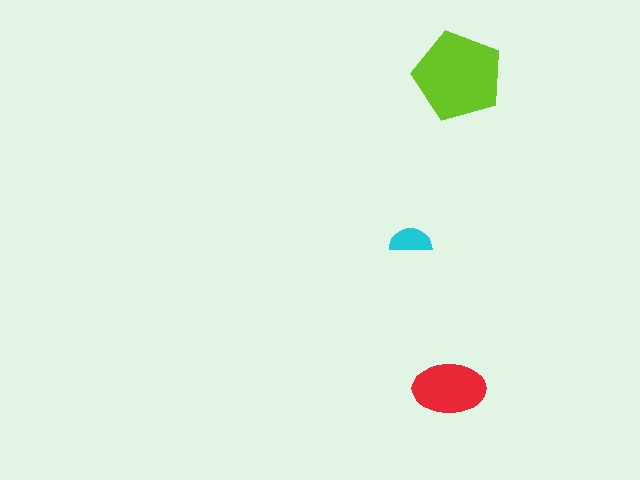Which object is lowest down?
The red ellipse is bottommost.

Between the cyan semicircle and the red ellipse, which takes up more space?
The red ellipse.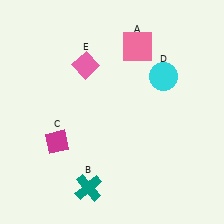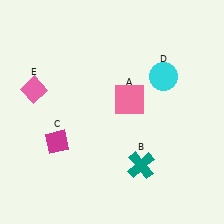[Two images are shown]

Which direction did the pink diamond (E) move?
The pink diamond (E) moved left.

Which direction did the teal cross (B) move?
The teal cross (B) moved right.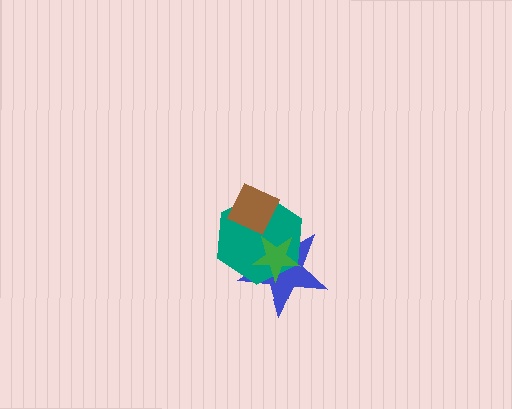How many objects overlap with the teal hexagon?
3 objects overlap with the teal hexagon.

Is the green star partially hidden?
No, no other shape covers it.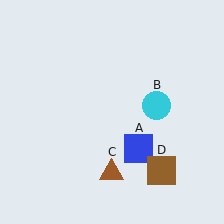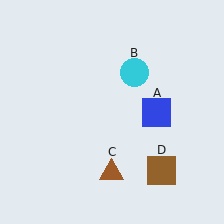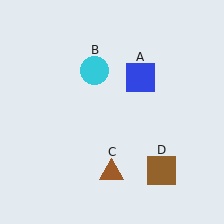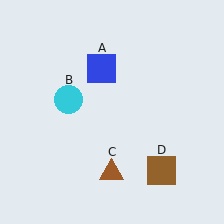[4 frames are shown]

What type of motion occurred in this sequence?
The blue square (object A), cyan circle (object B) rotated counterclockwise around the center of the scene.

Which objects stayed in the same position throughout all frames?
Brown triangle (object C) and brown square (object D) remained stationary.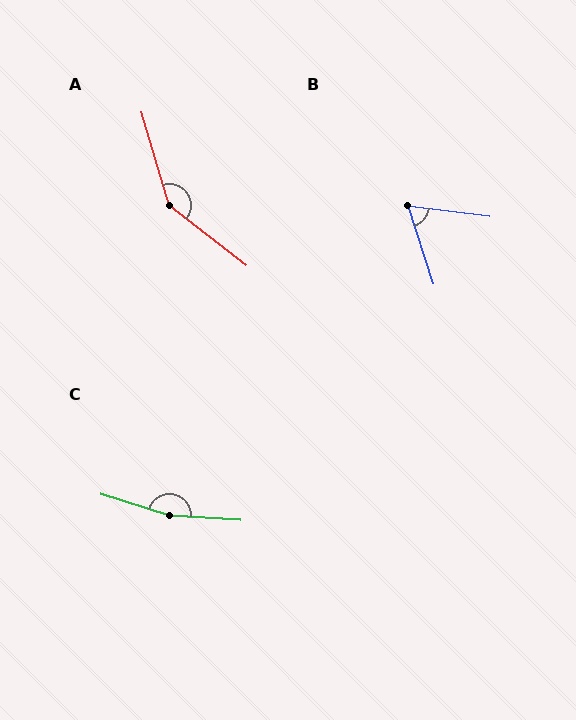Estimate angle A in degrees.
Approximately 144 degrees.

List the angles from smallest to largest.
B (65°), A (144°), C (166°).